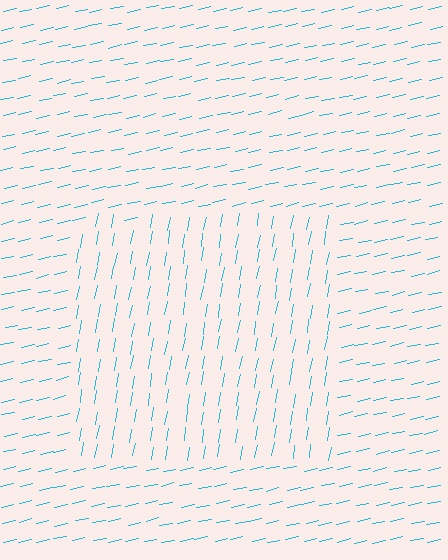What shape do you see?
I see a rectangle.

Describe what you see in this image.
The image is filled with small cyan line segments. A rectangle region in the image has lines oriented differently from the surrounding lines, creating a visible texture boundary.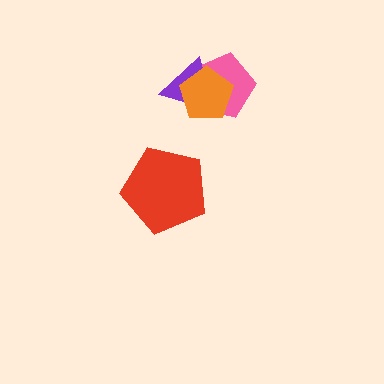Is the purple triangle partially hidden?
Yes, it is partially covered by another shape.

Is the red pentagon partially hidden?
No, no other shape covers it.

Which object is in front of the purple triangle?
The orange pentagon is in front of the purple triangle.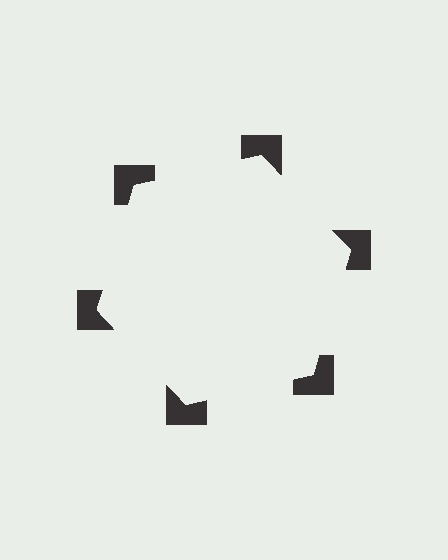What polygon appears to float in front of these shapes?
An illusory hexagon — its edges are inferred from the aligned wedge cuts in the notched squares, not physically drawn.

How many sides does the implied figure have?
6 sides.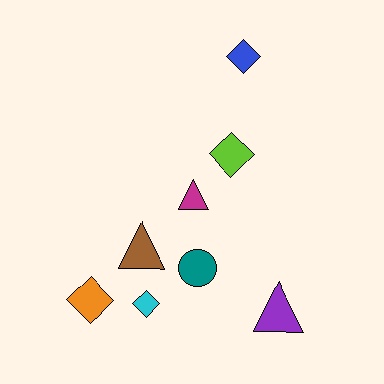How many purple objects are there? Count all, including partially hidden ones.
There is 1 purple object.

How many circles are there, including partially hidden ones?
There is 1 circle.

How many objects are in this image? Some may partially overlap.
There are 8 objects.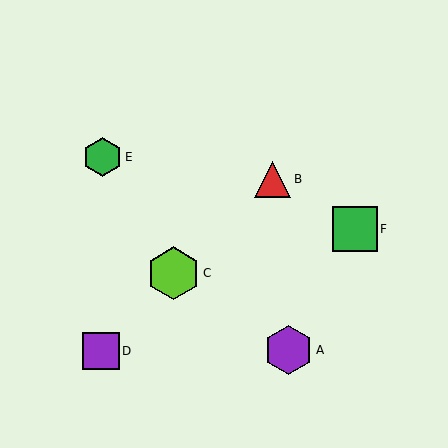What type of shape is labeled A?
Shape A is a purple hexagon.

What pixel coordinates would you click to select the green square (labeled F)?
Click at (355, 229) to select the green square F.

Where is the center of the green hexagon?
The center of the green hexagon is at (103, 157).